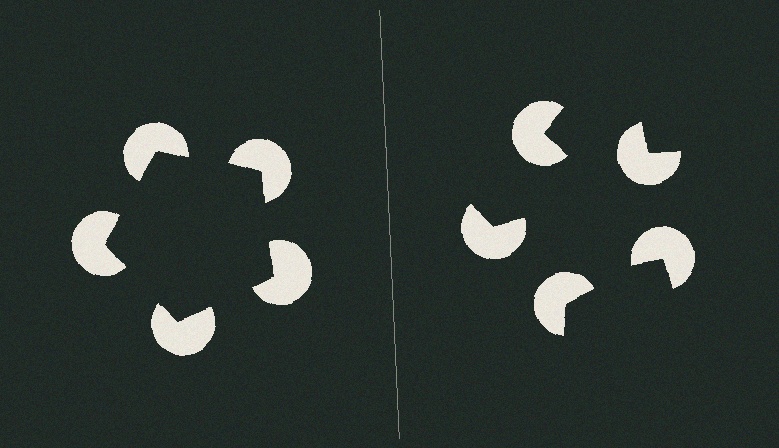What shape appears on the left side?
An illusory pentagon.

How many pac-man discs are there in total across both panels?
10 — 5 on each side.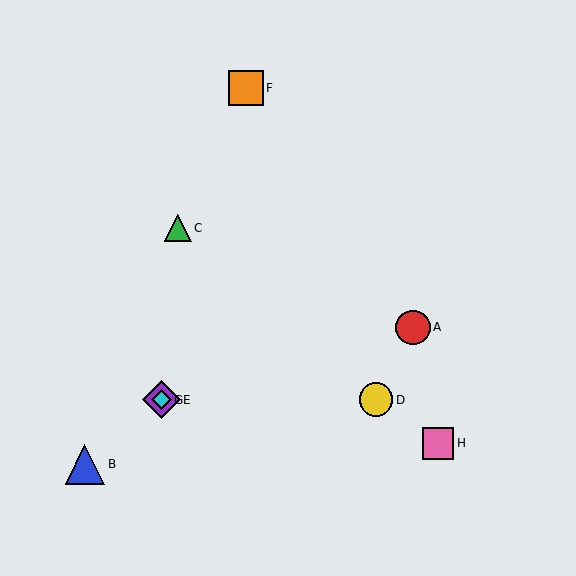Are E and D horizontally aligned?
Yes, both are at y≈400.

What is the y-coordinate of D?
Object D is at y≈400.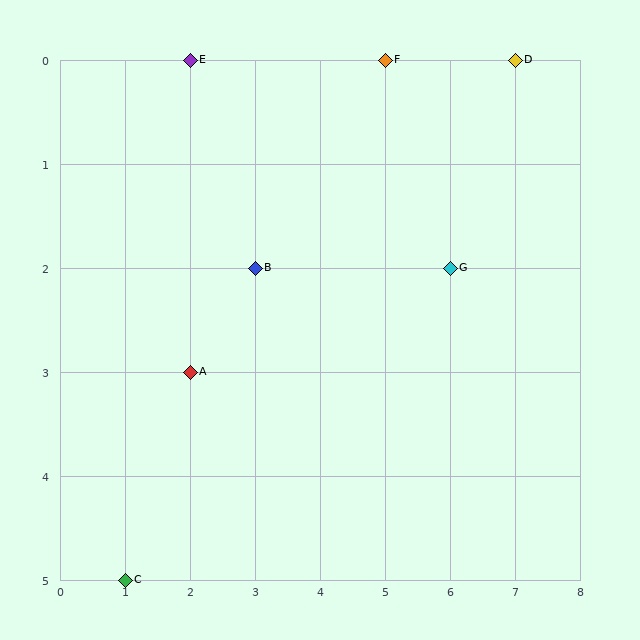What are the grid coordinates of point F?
Point F is at grid coordinates (5, 0).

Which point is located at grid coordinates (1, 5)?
Point C is at (1, 5).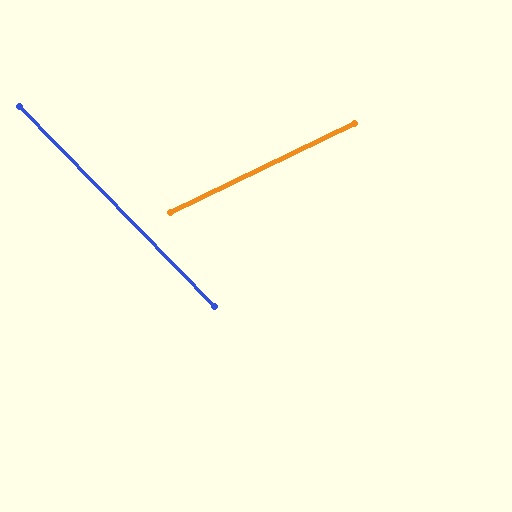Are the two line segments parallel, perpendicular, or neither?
Neither parallel nor perpendicular — they differ by about 71°.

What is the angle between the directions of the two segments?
Approximately 71 degrees.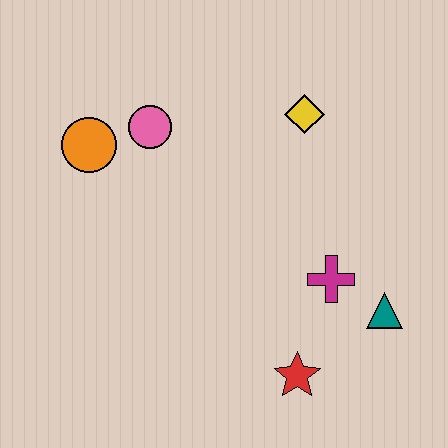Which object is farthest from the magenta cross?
The orange circle is farthest from the magenta cross.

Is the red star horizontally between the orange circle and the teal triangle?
Yes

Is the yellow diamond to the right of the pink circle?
Yes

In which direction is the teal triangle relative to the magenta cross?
The teal triangle is to the right of the magenta cross.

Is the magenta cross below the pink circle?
Yes